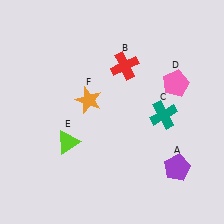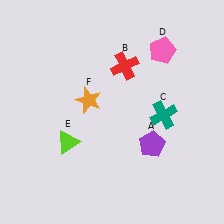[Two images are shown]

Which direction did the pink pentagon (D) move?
The pink pentagon (D) moved up.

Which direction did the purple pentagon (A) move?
The purple pentagon (A) moved left.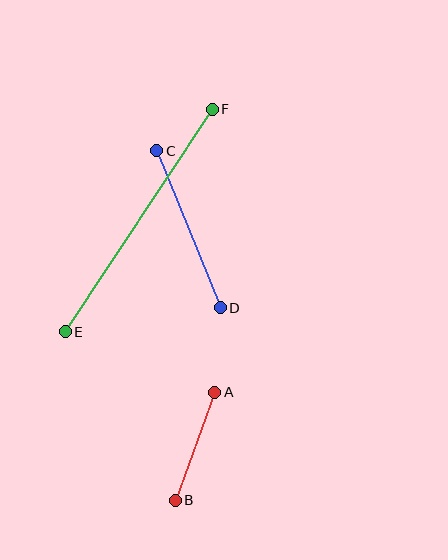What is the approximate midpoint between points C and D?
The midpoint is at approximately (188, 229) pixels.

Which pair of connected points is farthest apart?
Points E and F are farthest apart.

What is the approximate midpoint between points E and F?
The midpoint is at approximately (139, 221) pixels.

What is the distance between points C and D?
The distance is approximately 169 pixels.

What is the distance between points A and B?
The distance is approximately 115 pixels.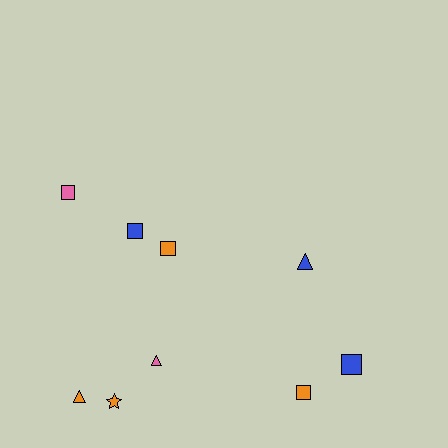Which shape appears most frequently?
Square, with 5 objects.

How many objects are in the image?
There are 9 objects.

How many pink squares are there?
There is 1 pink square.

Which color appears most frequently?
Orange, with 4 objects.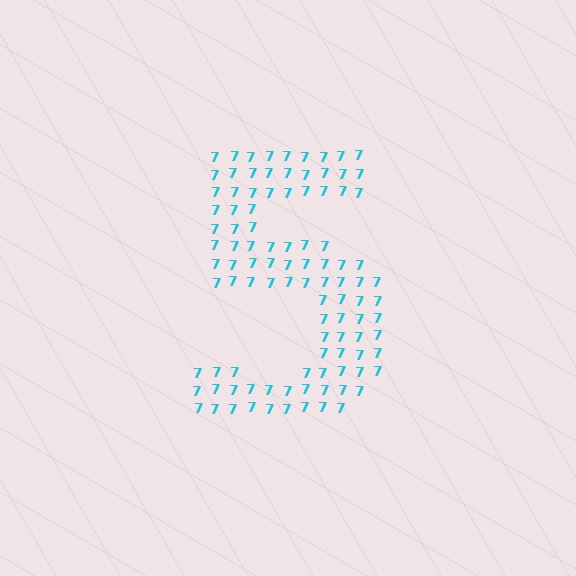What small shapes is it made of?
It is made of small digit 7's.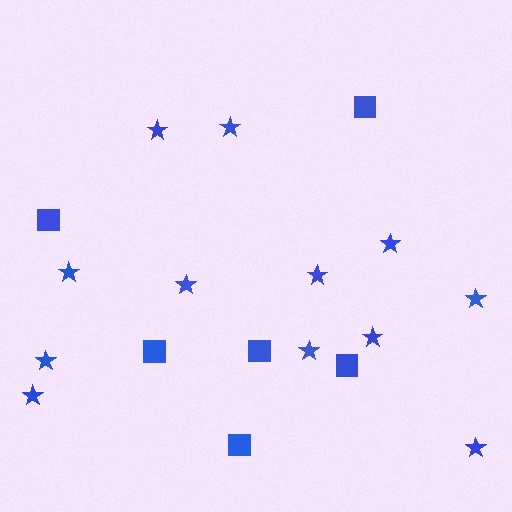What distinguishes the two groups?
There are 2 groups: one group of stars (12) and one group of squares (6).